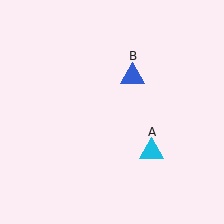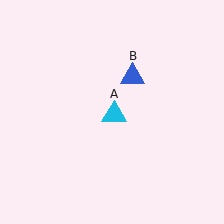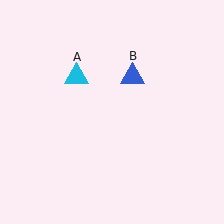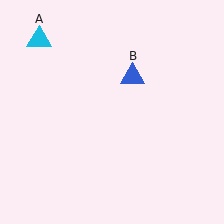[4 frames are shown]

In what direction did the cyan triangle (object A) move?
The cyan triangle (object A) moved up and to the left.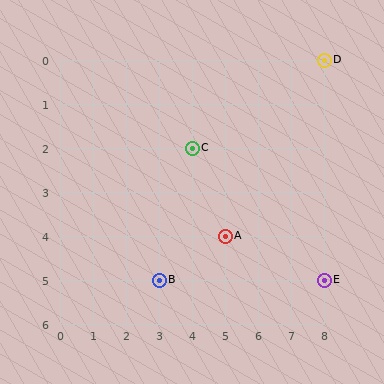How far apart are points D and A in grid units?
Points D and A are 3 columns and 4 rows apart (about 5.0 grid units diagonally).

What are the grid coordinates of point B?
Point B is at grid coordinates (3, 5).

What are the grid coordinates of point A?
Point A is at grid coordinates (5, 4).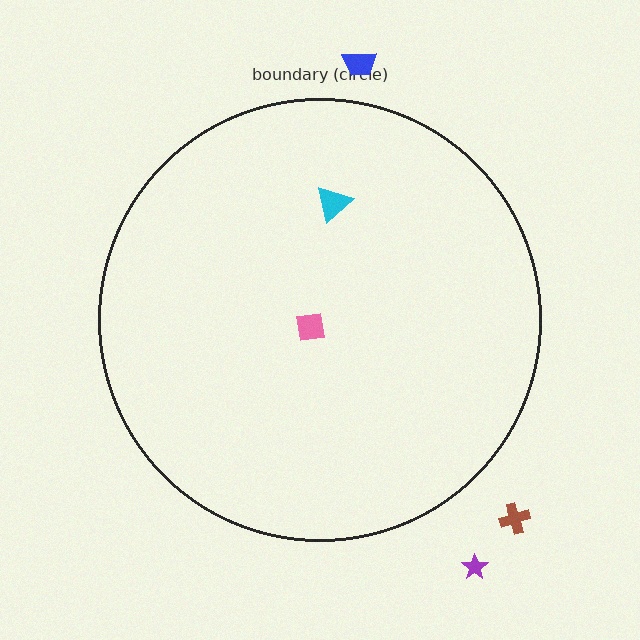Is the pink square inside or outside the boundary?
Inside.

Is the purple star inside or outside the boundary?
Outside.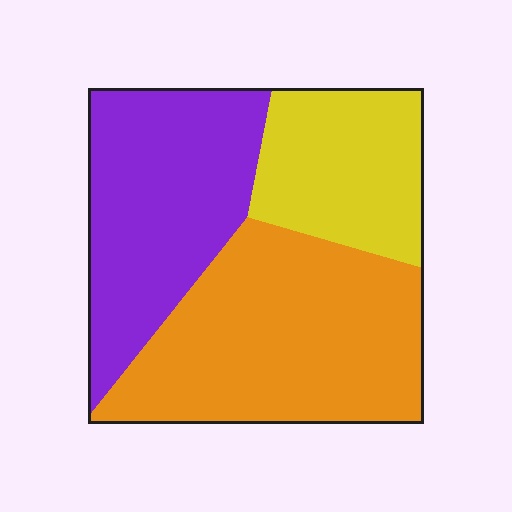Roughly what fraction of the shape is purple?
Purple covers 34% of the shape.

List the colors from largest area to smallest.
From largest to smallest: orange, purple, yellow.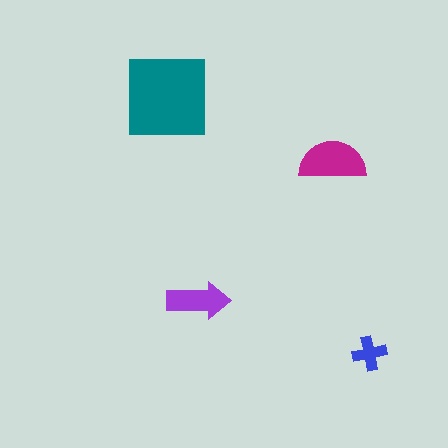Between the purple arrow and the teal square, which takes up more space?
The teal square.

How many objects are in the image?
There are 4 objects in the image.